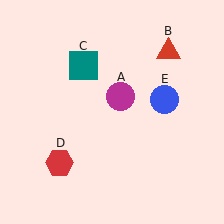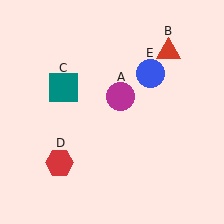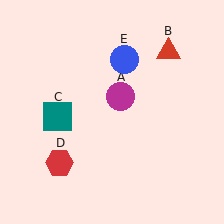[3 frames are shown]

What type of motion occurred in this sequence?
The teal square (object C), blue circle (object E) rotated counterclockwise around the center of the scene.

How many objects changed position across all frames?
2 objects changed position: teal square (object C), blue circle (object E).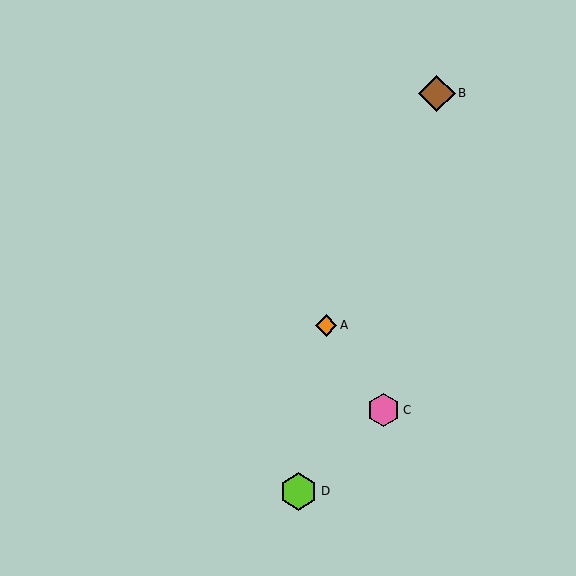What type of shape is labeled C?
Shape C is a pink hexagon.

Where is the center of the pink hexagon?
The center of the pink hexagon is at (384, 410).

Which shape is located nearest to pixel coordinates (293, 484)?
The lime hexagon (labeled D) at (299, 491) is nearest to that location.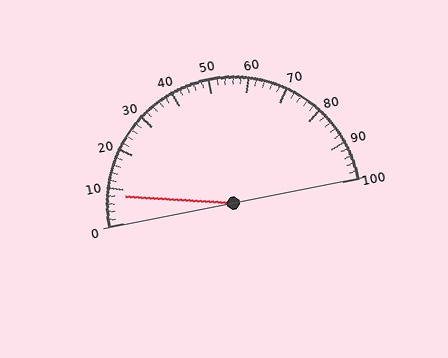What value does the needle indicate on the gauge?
The needle indicates approximately 8.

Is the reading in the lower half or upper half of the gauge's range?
The reading is in the lower half of the range (0 to 100).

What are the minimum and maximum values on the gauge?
The gauge ranges from 0 to 100.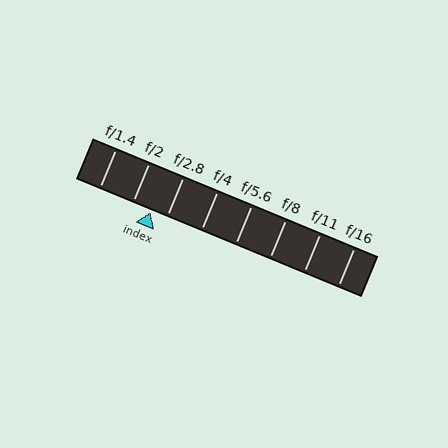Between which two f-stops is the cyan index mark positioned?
The index mark is between f/2 and f/2.8.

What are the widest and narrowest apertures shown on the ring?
The widest aperture shown is f/1.4 and the narrowest is f/16.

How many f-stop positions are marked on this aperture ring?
There are 8 f-stop positions marked.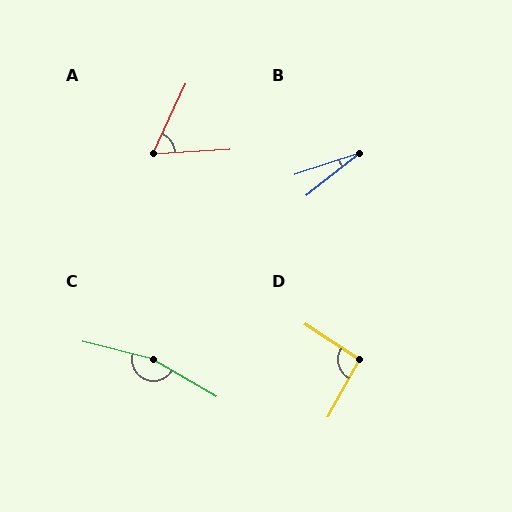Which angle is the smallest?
B, at approximately 21 degrees.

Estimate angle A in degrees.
Approximately 62 degrees.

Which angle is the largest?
C, at approximately 163 degrees.